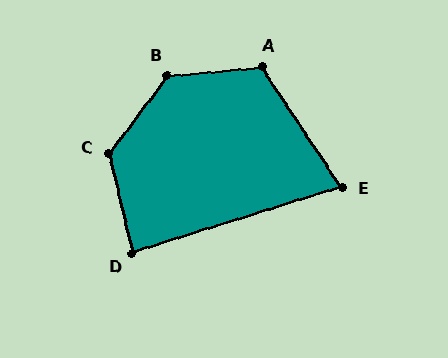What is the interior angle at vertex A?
Approximately 119 degrees (obtuse).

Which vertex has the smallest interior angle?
E, at approximately 74 degrees.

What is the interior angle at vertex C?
Approximately 130 degrees (obtuse).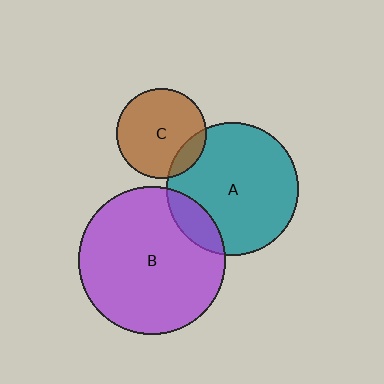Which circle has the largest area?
Circle B (purple).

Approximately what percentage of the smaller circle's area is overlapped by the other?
Approximately 15%.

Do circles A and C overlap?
Yes.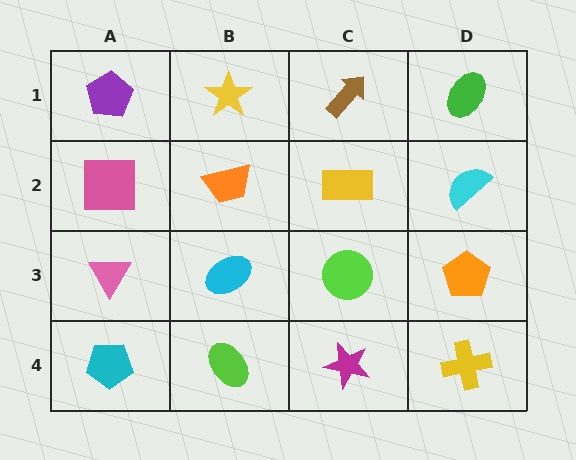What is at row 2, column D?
A cyan semicircle.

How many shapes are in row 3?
4 shapes.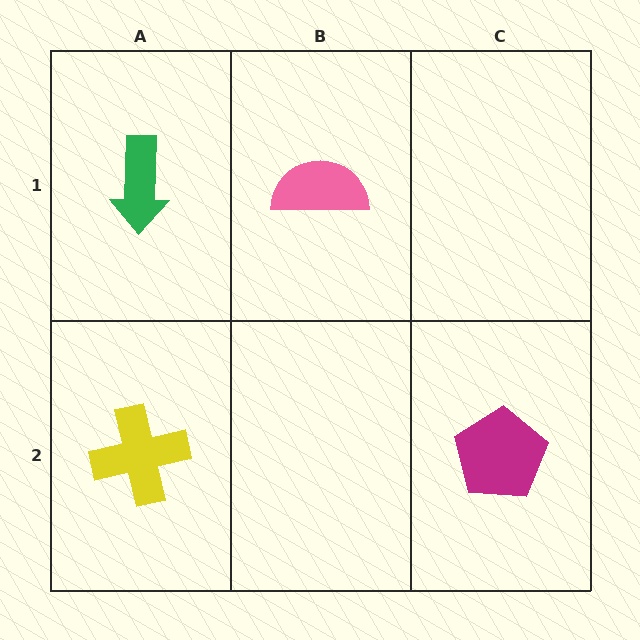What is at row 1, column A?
A green arrow.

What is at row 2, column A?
A yellow cross.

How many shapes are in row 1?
2 shapes.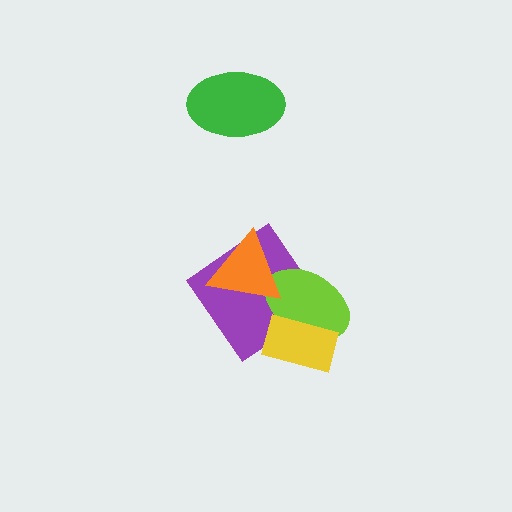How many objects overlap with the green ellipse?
0 objects overlap with the green ellipse.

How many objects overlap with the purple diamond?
3 objects overlap with the purple diamond.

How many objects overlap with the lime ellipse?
3 objects overlap with the lime ellipse.